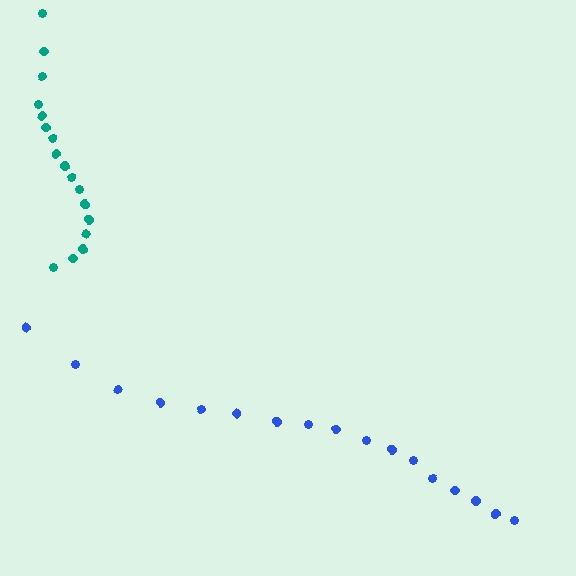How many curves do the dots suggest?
There are 2 distinct paths.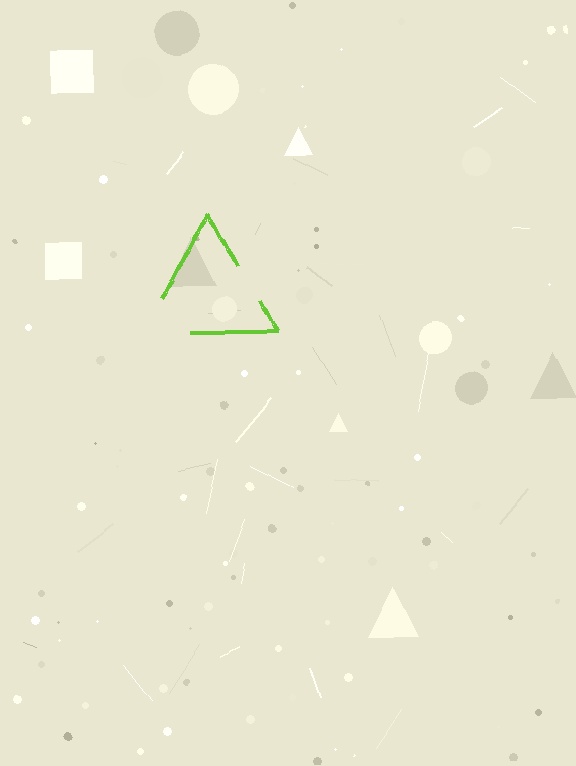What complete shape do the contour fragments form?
The contour fragments form a triangle.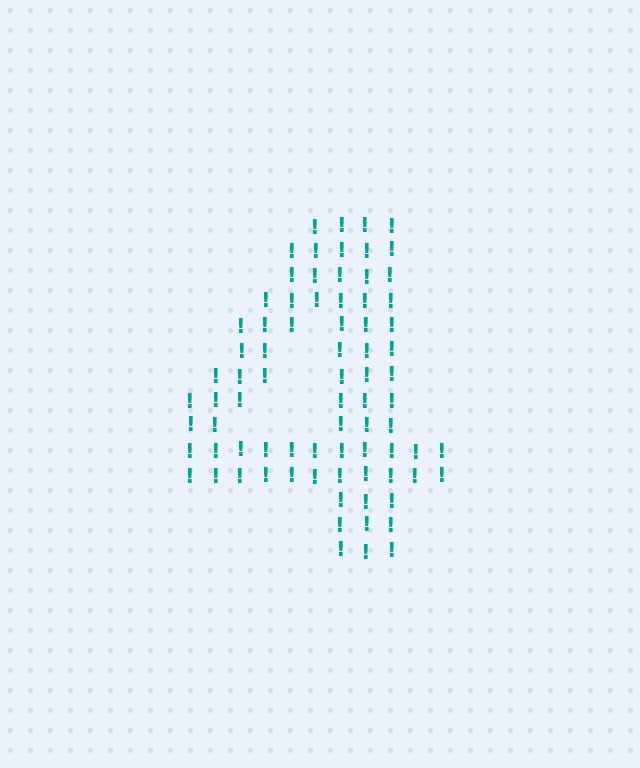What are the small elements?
The small elements are exclamation marks.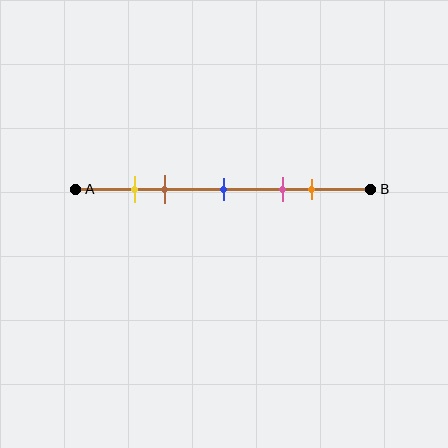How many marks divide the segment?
There are 5 marks dividing the segment.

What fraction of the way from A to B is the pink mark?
The pink mark is approximately 70% (0.7) of the way from A to B.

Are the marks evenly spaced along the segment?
No, the marks are not evenly spaced.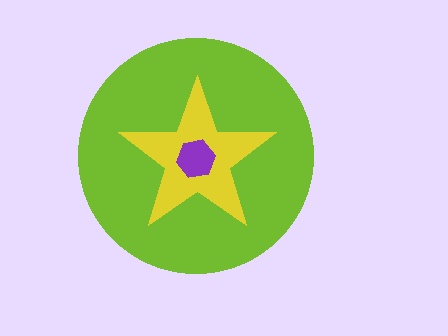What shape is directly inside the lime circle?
The yellow star.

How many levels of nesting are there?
3.